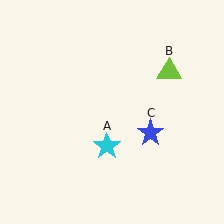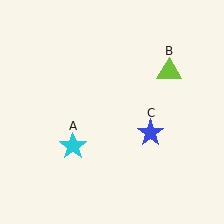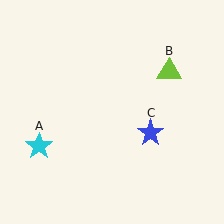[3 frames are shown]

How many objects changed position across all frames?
1 object changed position: cyan star (object A).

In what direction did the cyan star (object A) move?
The cyan star (object A) moved left.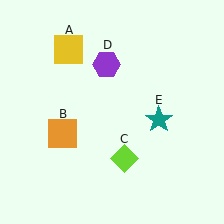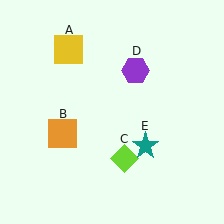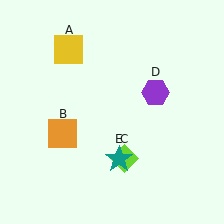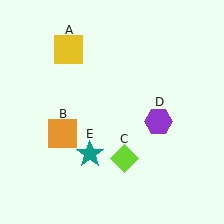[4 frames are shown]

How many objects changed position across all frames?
2 objects changed position: purple hexagon (object D), teal star (object E).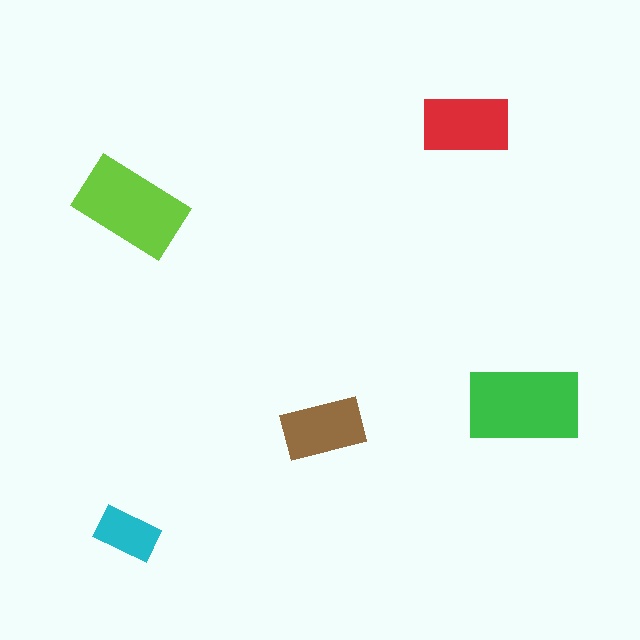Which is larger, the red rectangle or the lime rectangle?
The lime one.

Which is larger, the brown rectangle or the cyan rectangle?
The brown one.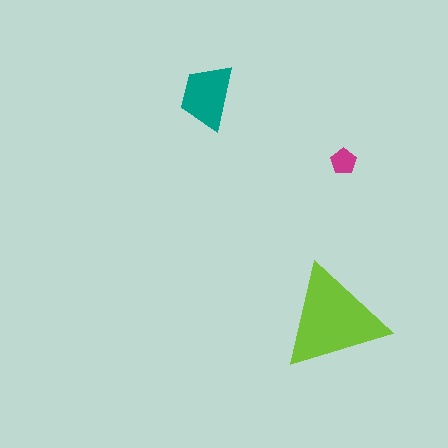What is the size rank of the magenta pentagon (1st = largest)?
3rd.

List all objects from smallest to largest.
The magenta pentagon, the teal trapezoid, the lime triangle.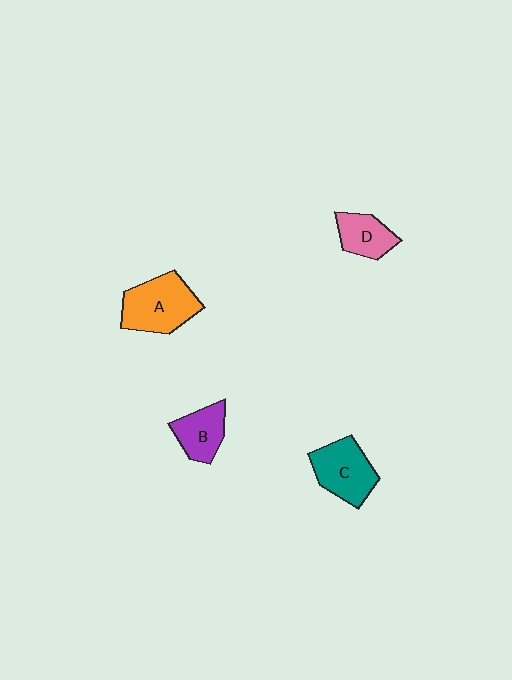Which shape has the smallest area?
Shape D (pink).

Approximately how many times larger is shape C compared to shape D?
Approximately 1.5 times.